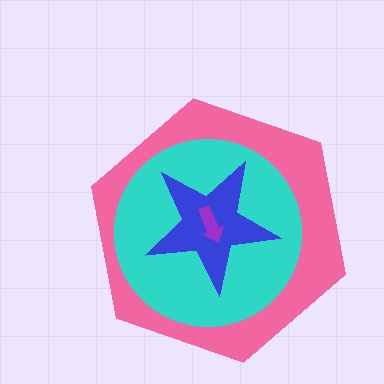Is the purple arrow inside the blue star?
Yes.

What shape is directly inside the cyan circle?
The blue star.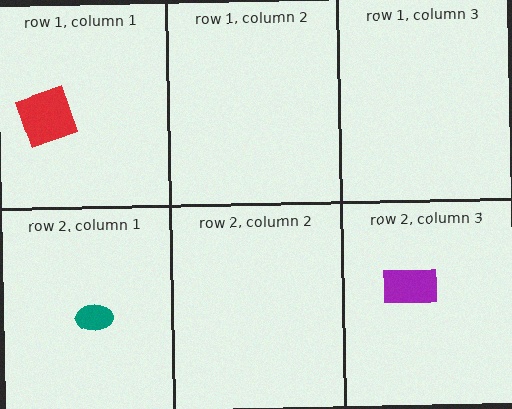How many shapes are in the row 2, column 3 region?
1.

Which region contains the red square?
The row 1, column 1 region.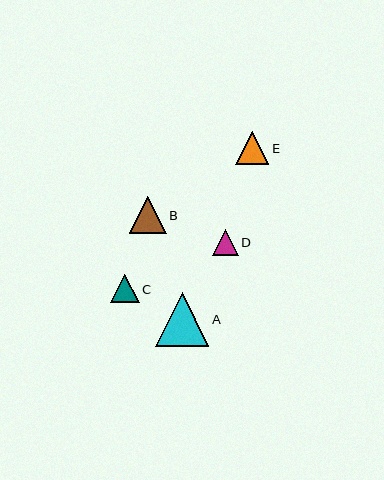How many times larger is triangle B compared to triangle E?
Triangle B is approximately 1.1 times the size of triangle E.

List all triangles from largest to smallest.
From largest to smallest: A, B, E, C, D.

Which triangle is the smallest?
Triangle D is the smallest with a size of approximately 26 pixels.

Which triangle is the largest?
Triangle A is the largest with a size of approximately 53 pixels.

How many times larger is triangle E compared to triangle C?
Triangle E is approximately 1.2 times the size of triangle C.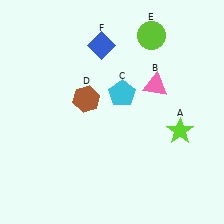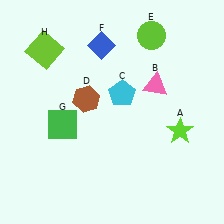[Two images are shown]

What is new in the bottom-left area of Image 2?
A green square (G) was added in the bottom-left area of Image 2.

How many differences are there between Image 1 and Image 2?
There are 2 differences between the two images.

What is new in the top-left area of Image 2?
A lime square (H) was added in the top-left area of Image 2.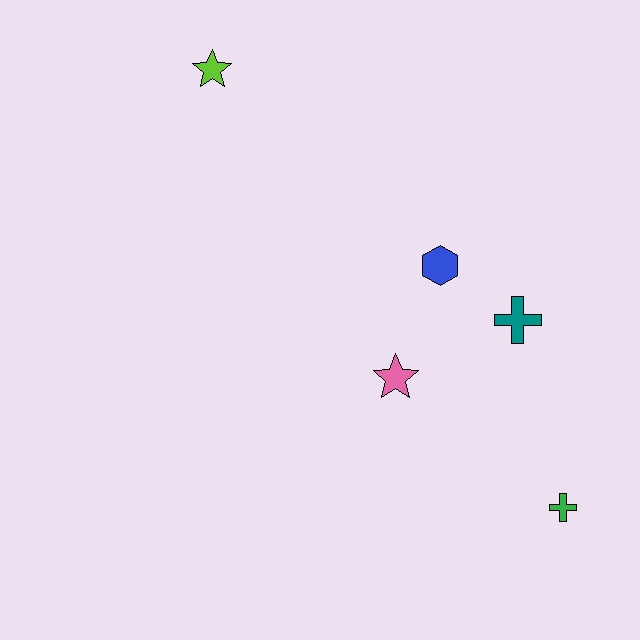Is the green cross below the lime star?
Yes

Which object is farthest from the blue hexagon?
The lime star is farthest from the blue hexagon.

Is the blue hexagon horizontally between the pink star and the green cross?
Yes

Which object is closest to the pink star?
The blue hexagon is closest to the pink star.